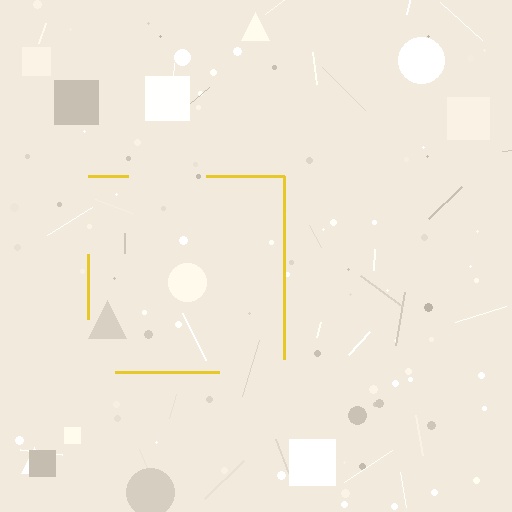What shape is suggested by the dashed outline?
The dashed outline suggests a square.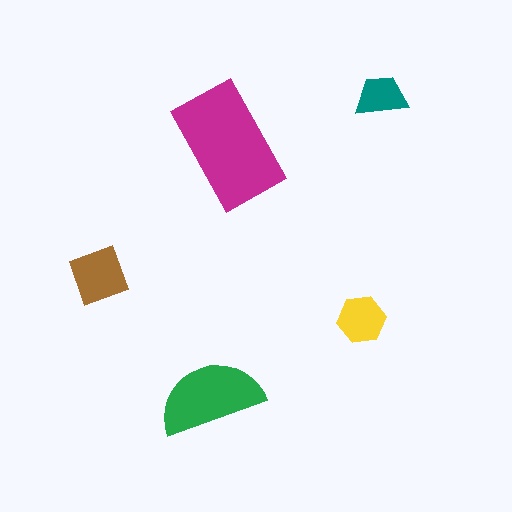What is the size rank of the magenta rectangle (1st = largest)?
1st.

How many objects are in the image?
There are 5 objects in the image.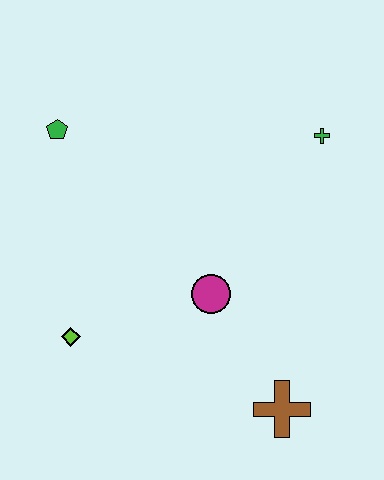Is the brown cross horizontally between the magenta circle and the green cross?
Yes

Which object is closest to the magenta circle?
The brown cross is closest to the magenta circle.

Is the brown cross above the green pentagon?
No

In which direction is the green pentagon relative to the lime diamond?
The green pentagon is above the lime diamond.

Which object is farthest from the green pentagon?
The brown cross is farthest from the green pentagon.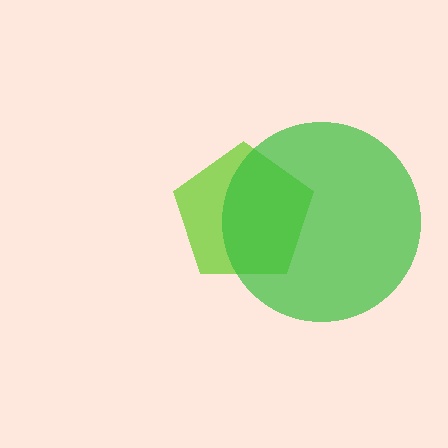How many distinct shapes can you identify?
There are 2 distinct shapes: a lime pentagon, a green circle.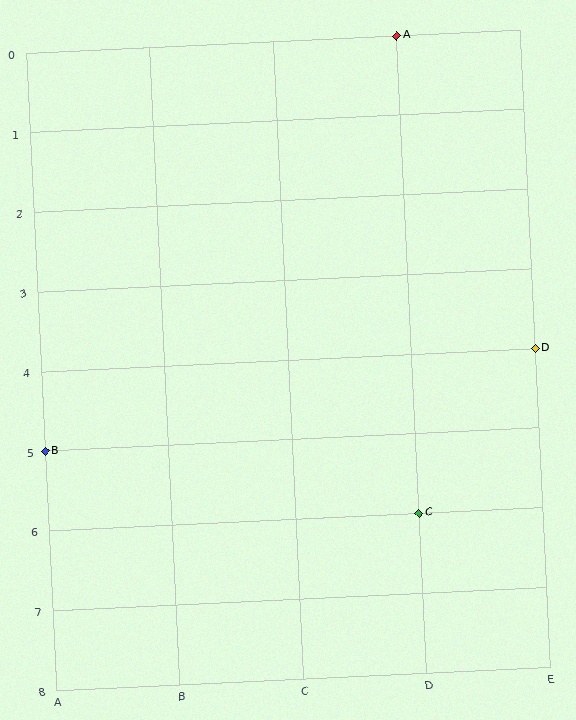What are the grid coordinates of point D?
Point D is at grid coordinates (E, 4).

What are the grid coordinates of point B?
Point B is at grid coordinates (A, 5).